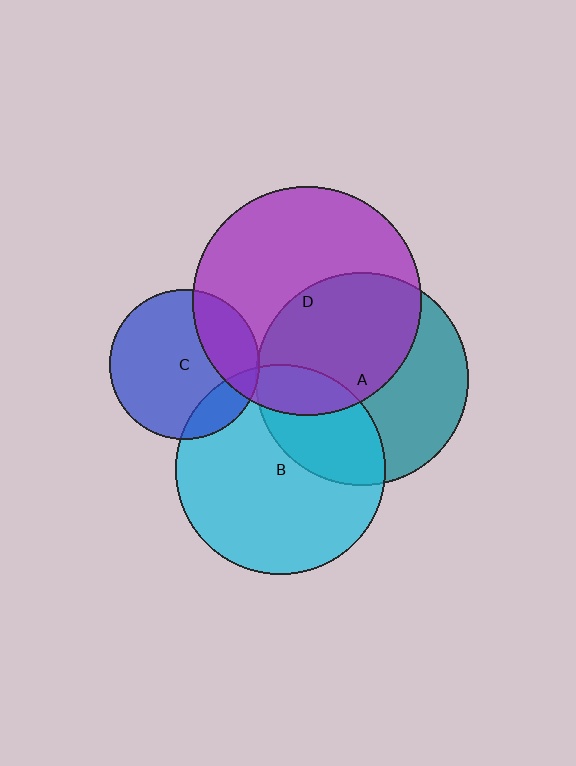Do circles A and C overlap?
Yes.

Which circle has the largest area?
Circle D (purple).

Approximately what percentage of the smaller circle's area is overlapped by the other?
Approximately 5%.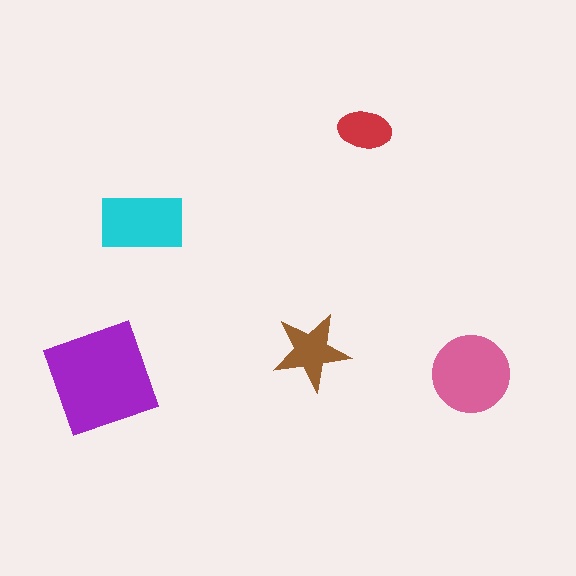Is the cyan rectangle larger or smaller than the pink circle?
Smaller.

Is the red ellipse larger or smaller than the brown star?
Smaller.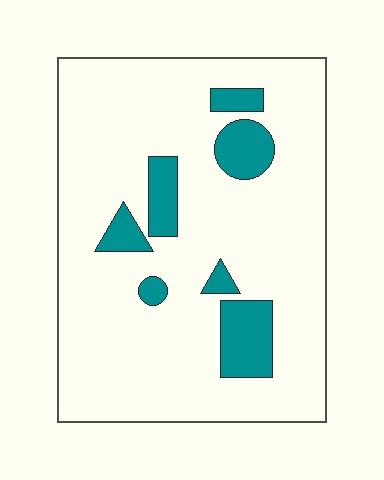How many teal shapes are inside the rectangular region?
7.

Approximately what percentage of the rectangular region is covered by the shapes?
Approximately 15%.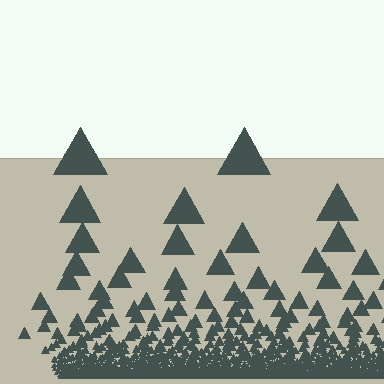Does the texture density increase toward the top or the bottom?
Density increases toward the bottom.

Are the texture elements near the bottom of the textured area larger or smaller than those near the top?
Smaller. The gradient is inverted — elements near the bottom are smaller and denser.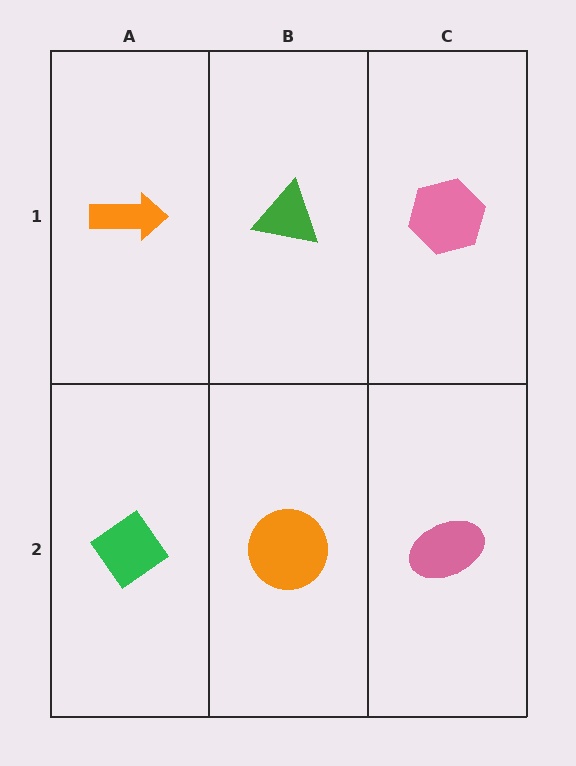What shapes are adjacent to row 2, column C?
A pink hexagon (row 1, column C), an orange circle (row 2, column B).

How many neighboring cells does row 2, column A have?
2.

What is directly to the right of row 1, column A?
A green triangle.